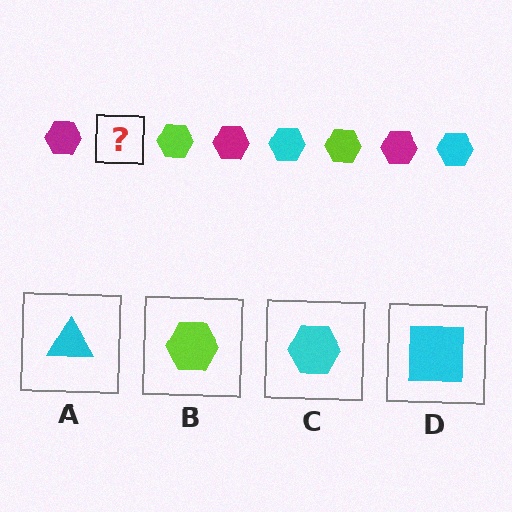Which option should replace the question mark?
Option C.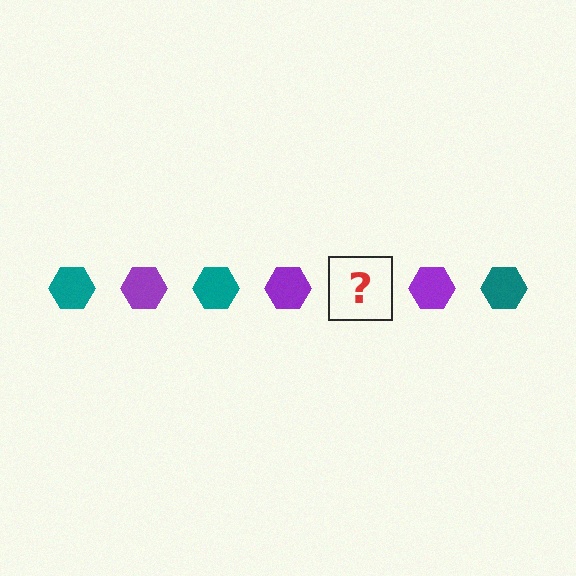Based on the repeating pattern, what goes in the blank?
The blank should be a teal hexagon.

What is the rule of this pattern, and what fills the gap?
The rule is that the pattern cycles through teal, purple hexagons. The gap should be filled with a teal hexagon.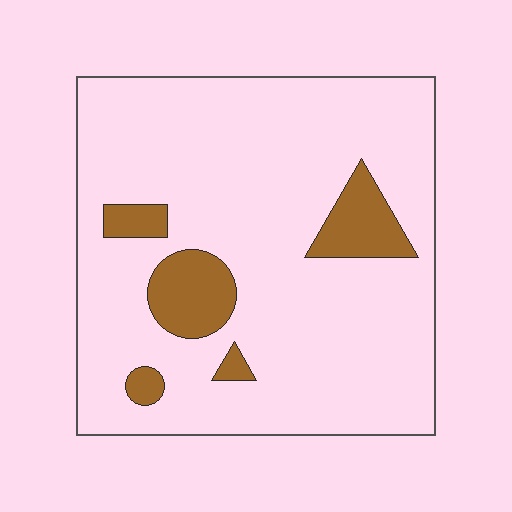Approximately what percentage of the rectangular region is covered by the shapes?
Approximately 15%.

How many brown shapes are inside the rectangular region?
5.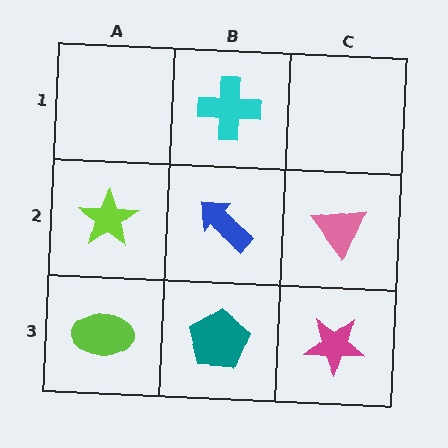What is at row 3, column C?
A magenta star.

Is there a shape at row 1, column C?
No, that cell is empty.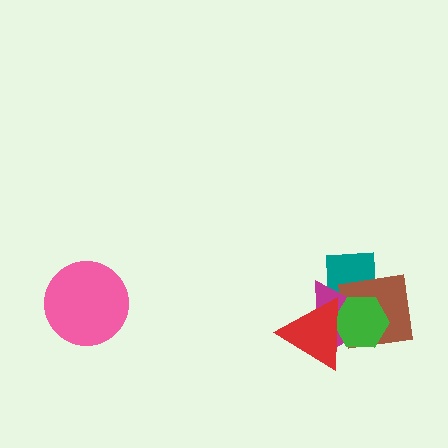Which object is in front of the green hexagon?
The red triangle is in front of the green hexagon.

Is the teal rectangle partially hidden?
Yes, it is partially covered by another shape.